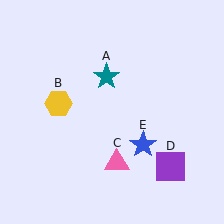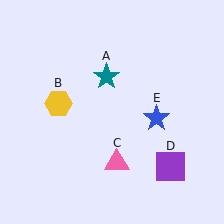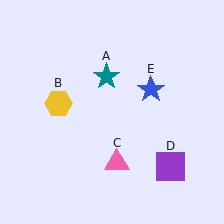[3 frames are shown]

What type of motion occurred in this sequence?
The blue star (object E) rotated counterclockwise around the center of the scene.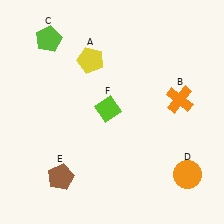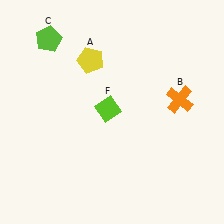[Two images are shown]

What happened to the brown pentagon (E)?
The brown pentagon (E) was removed in Image 2. It was in the bottom-left area of Image 1.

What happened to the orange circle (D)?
The orange circle (D) was removed in Image 2. It was in the bottom-right area of Image 1.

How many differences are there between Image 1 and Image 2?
There are 2 differences between the two images.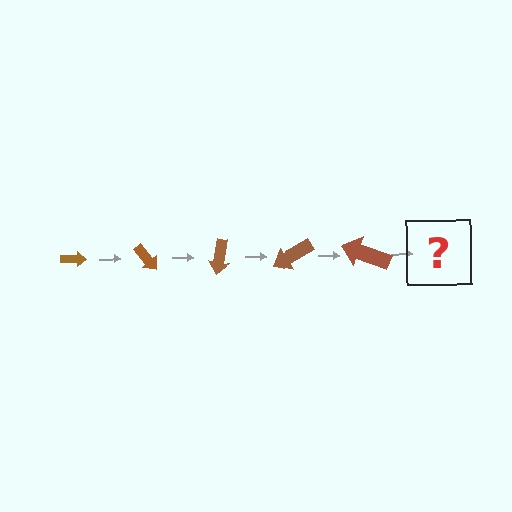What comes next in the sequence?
The next element should be an arrow, larger than the previous one and rotated 250 degrees from the start.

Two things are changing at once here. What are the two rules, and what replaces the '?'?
The two rules are that the arrow grows larger each step and it rotates 50 degrees each step. The '?' should be an arrow, larger than the previous one and rotated 250 degrees from the start.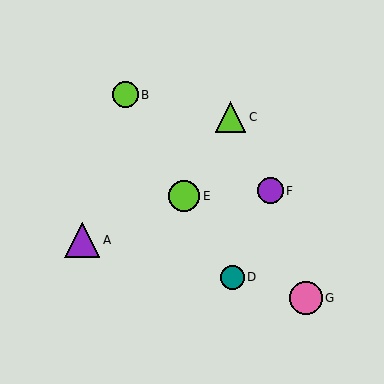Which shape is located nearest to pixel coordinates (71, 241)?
The purple triangle (labeled A) at (82, 240) is nearest to that location.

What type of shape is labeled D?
Shape D is a teal circle.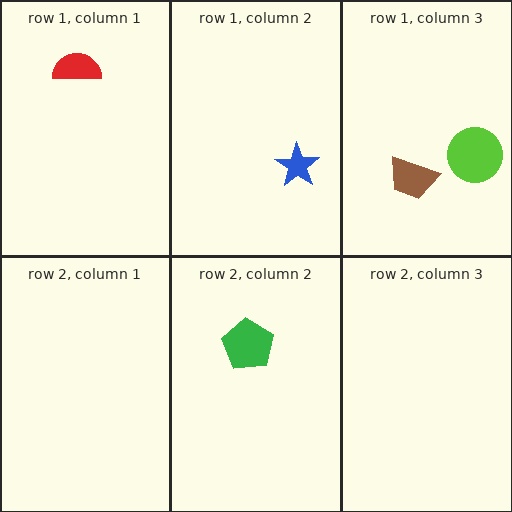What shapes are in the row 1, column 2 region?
The blue star.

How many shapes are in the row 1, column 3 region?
2.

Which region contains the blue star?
The row 1, column 2 region.